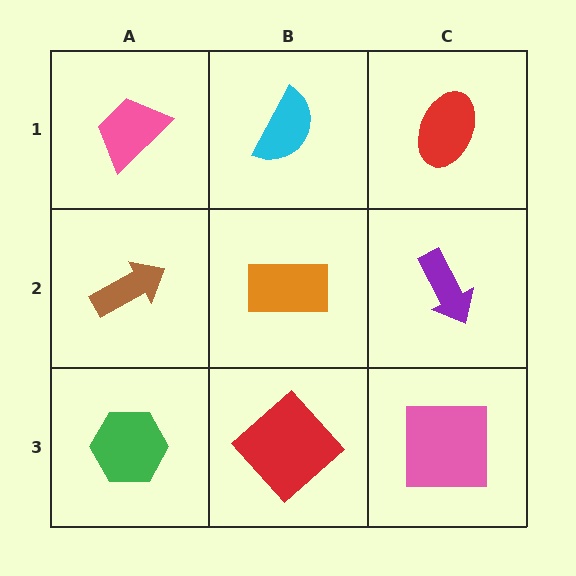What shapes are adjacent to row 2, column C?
A red ellipse (row 1, column C), a pink square (row 3, column C), an orange rectangle (row 2, column B).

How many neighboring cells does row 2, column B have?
4.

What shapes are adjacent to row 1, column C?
A purple arrow (row 2, column C), a cyan semicircle (row 1, column B).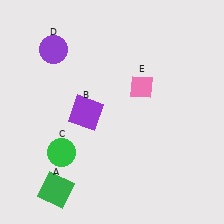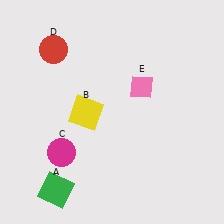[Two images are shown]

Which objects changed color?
B changed from purple to yellow. C changed from green to magenta. D changed from purple to red.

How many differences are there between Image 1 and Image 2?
There are 3 differences between the two images.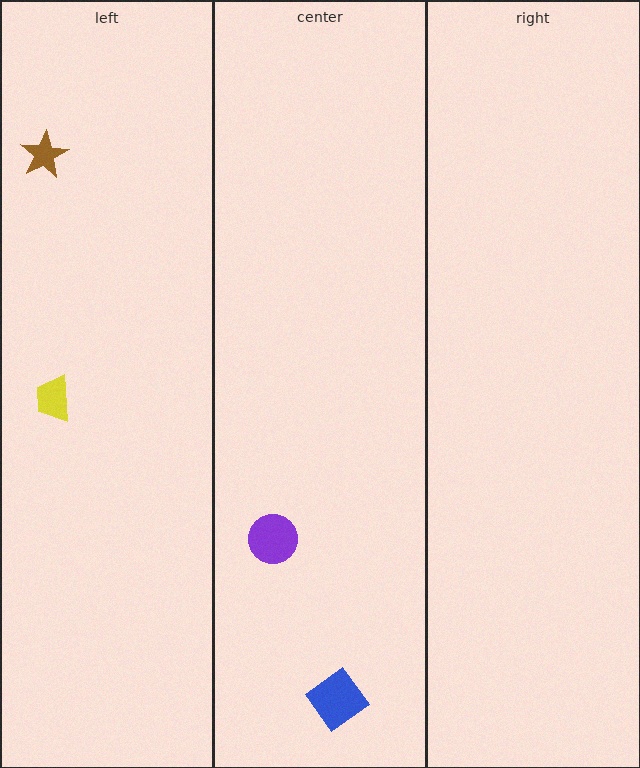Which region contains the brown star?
The left region.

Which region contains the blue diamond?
The center region.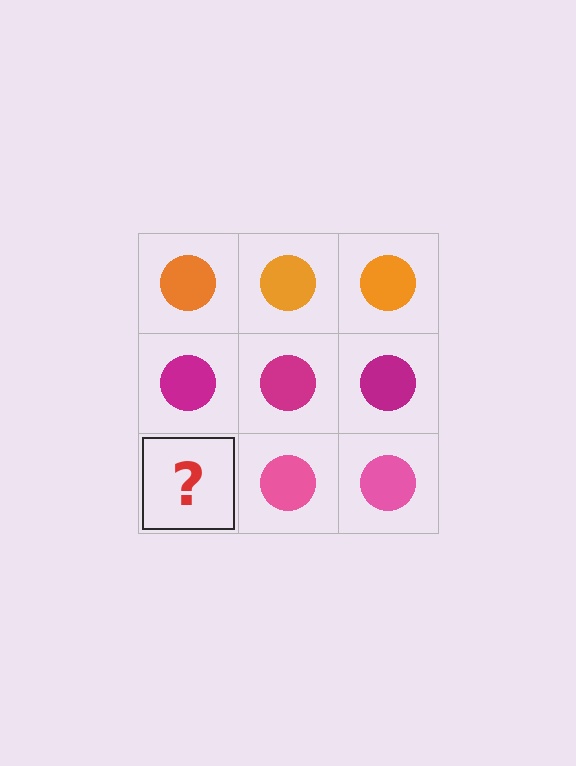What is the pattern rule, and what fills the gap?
The rule is that each row has a consistent color. The gap should be filled with a pink circle.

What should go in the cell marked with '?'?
The missing cell should contain a pink circle.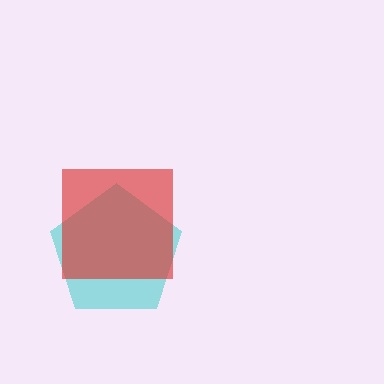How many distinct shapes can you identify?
There are 2 distinct shapes: a cyan pentagon, a red square.